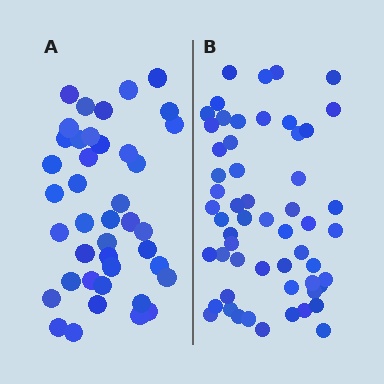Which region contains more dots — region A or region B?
Region B (the right region) has more dots.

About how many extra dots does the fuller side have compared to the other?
Region B has approximately 15 more dots than region A.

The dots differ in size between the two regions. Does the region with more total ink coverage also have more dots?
No. Region A has more total ink coverage because its dots are larger, but region B actually contains more individual dots. Total area can be misleading — the number of items is what matters here.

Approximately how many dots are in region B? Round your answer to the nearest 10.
About 60 dots. (The exact count is 56, which rounds to 60.)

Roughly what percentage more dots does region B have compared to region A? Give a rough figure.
About 35% more.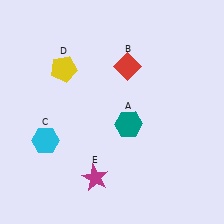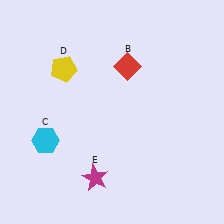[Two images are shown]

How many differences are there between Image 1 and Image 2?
There is 1 difference between the two images.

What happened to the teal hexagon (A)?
The teal hexagon (A) was removed in Image 2. It was in the bottom-right area of Image 1.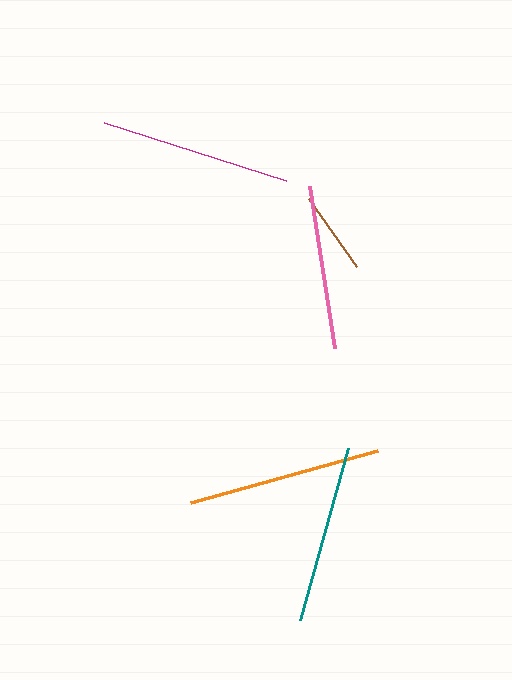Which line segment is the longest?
The orange line is the longest at approximately 195 pixels.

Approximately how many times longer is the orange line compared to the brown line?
The orange line is approximately 2.3 times the length of the brown line.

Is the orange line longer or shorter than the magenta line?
The orange line is longer than the magenta line.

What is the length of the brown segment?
The brown segment is approximately 83 pixels long.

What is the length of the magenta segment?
The magenta segment is approximately 191 pixels long.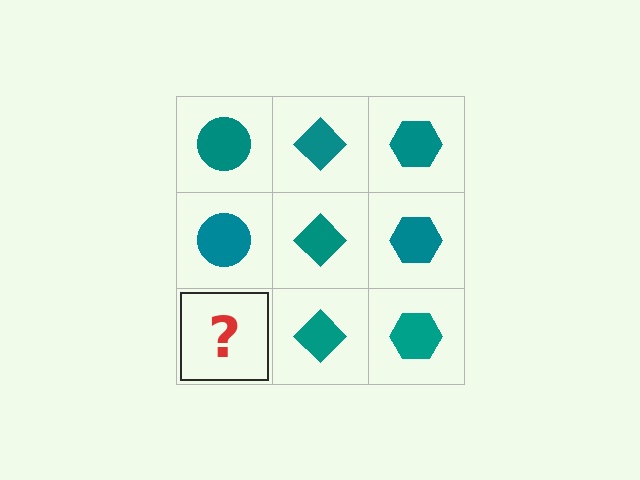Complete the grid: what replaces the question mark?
The question mark should be replaced with a teal circle.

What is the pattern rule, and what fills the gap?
The rule is that each column has a consistent shape. The gap should be filled with a teal circle.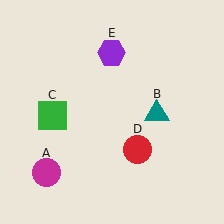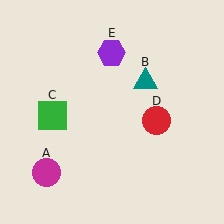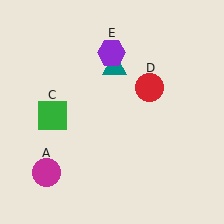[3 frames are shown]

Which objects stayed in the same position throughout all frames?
Magenta circle (object A) and green square (object C) and purple hexagon (object E) remained stationary.